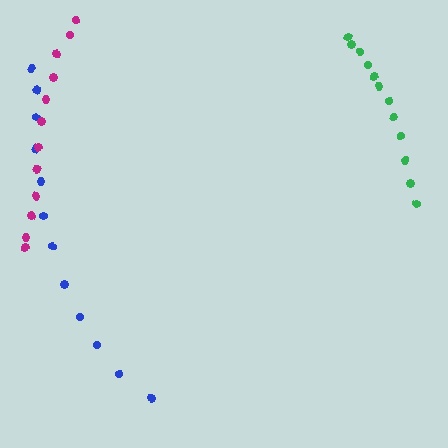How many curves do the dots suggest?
There are 3 distinct paths.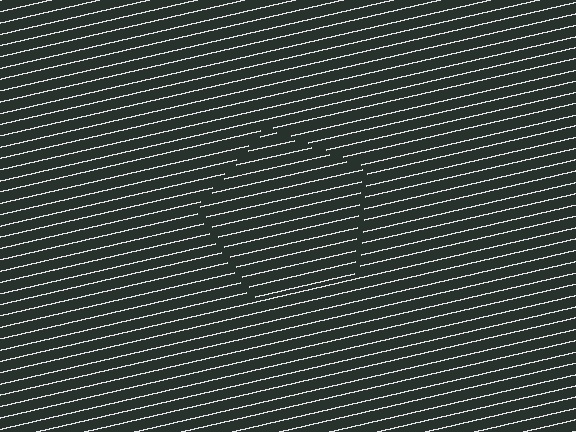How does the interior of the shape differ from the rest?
The interior of the shape contains the same grating, shifted by half a period — the contour is defined by the phase discontinuity where line-ends from the inner and outer gratings abut.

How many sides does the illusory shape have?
5 sides — the line-ends trace a pentagon.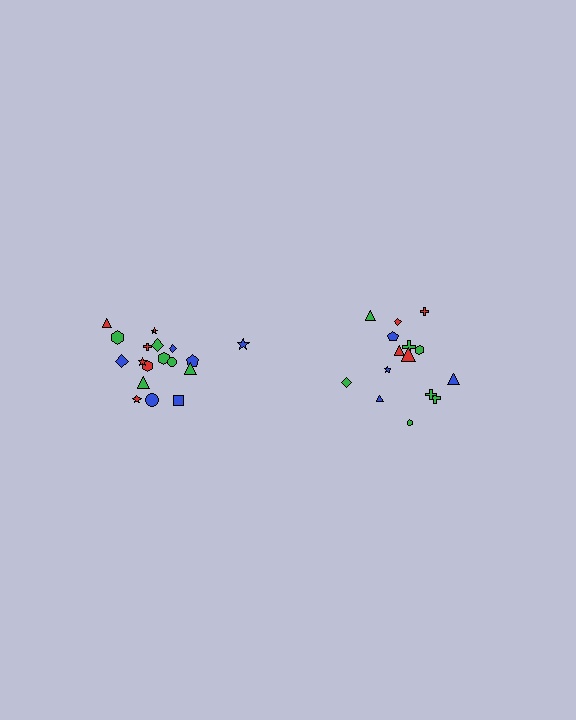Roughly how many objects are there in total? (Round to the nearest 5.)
Roughly 35 objects in total.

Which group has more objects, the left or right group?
The left group.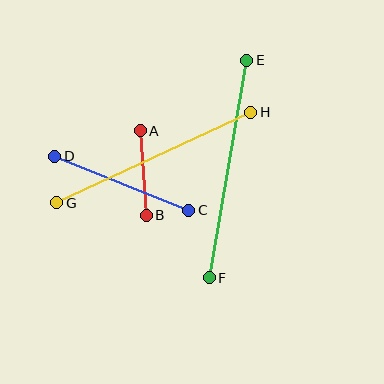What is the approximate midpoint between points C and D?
The midpoint is at approximately (122, 183) pixels.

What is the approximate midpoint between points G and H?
The midpoint is at approximately (154, 157) pixels.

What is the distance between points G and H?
The distance is approximately 214 pixels.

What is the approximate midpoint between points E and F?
The midpoint is at approximately (228, 169) pixels.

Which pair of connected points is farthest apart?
Points E and F are farthest apart.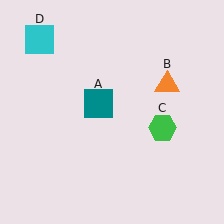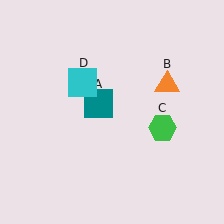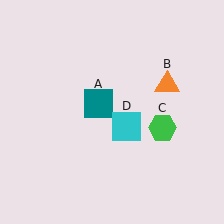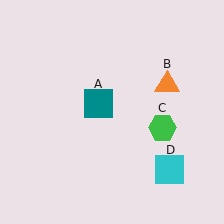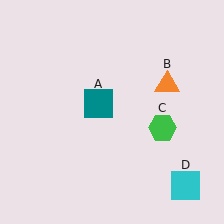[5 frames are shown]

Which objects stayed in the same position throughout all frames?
Teal square (object A) and orange triangle (object B) and green hexagon (object C) remained stationary.